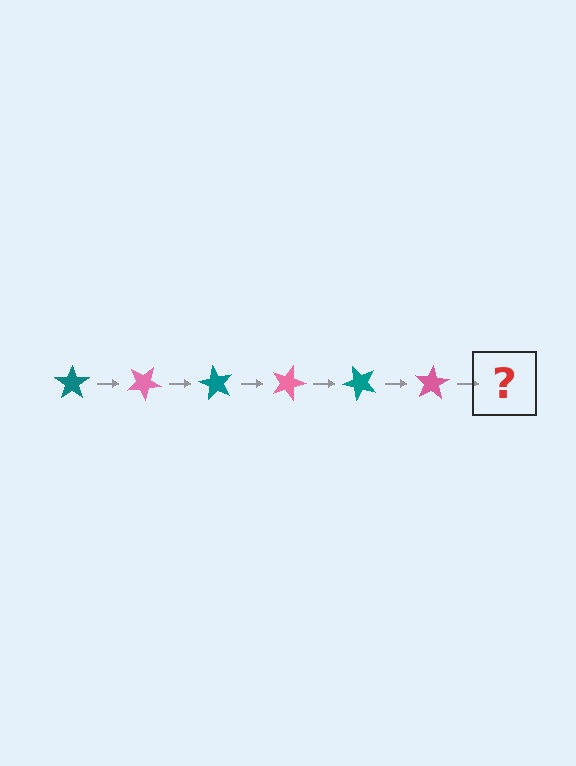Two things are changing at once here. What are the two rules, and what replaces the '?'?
The two rules are that it rotates 30 degrees each step and the color cycles through teal and pink. The '?' should be a teal star, rotated 180 degrees from the start.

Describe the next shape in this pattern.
It should be a teal star, rotated 180 degrees from the start.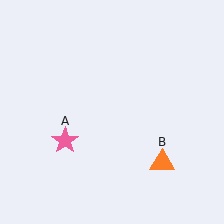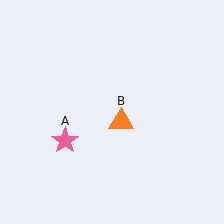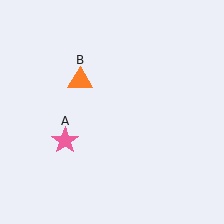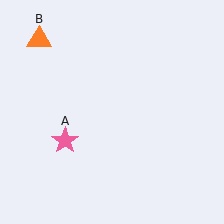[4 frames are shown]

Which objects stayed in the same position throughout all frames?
Pink star (object A) remained stationary.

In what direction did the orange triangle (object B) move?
The orange triangle (object B) moved up and to the left.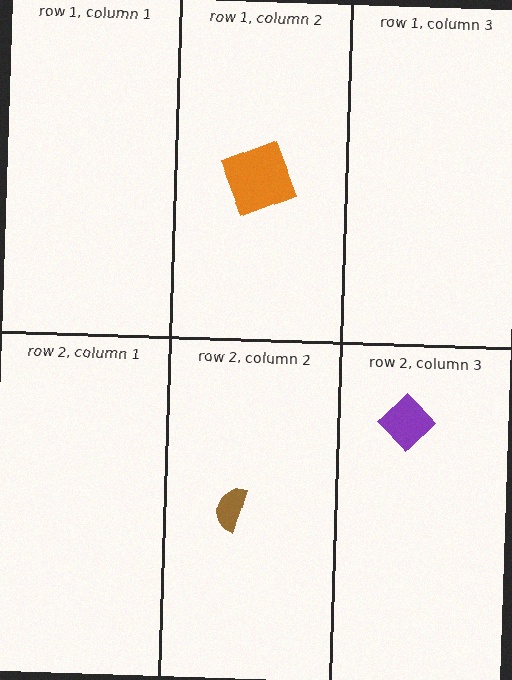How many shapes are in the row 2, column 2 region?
1.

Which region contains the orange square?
The row 1, column 2 region.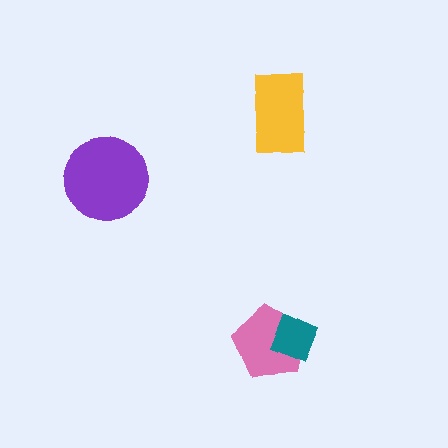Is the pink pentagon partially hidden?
Yes, it is partially covered by another shape.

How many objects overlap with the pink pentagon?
1 object overlaps with the pink pentagon.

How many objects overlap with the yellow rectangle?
0 objects overlap with the yellow rectangle.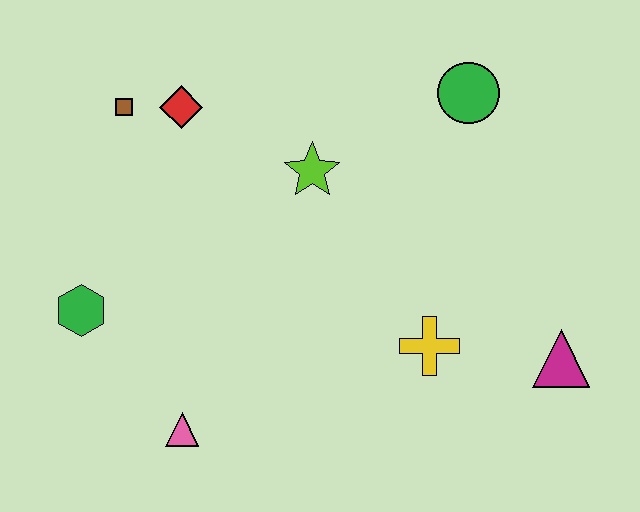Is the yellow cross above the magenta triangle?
Yes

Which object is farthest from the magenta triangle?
The brown square is farthest from the magenta triangle.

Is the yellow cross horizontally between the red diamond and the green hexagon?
No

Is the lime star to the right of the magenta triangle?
No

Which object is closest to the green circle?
The lime star is closest to the green circle.